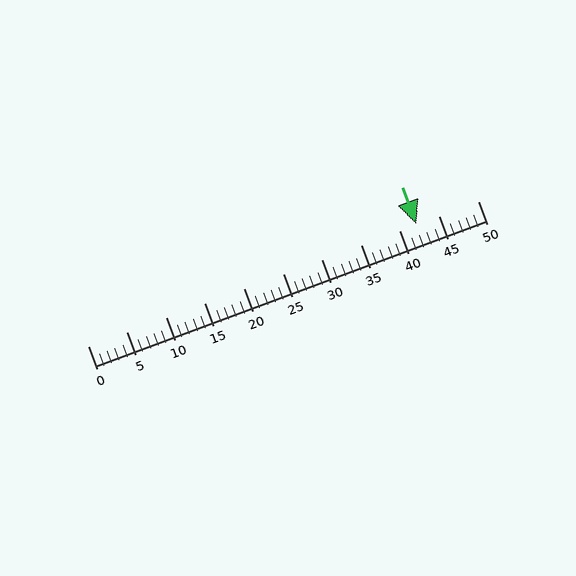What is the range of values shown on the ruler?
The ruler shows values from 0 to 50.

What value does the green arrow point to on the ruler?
The green arrow points to approximately 42.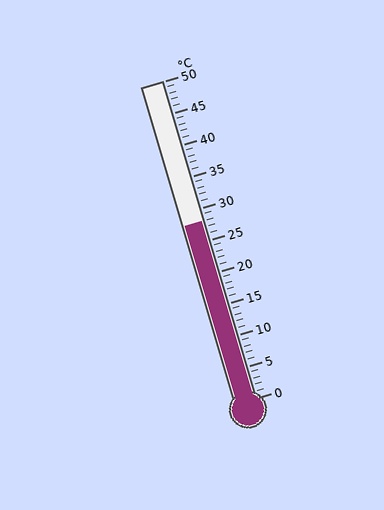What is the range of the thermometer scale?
The thermometer scale ranges from 0°C to 50°C.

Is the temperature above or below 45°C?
The temperature is below 45°C.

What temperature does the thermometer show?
The thermometer shows approximately 28°C.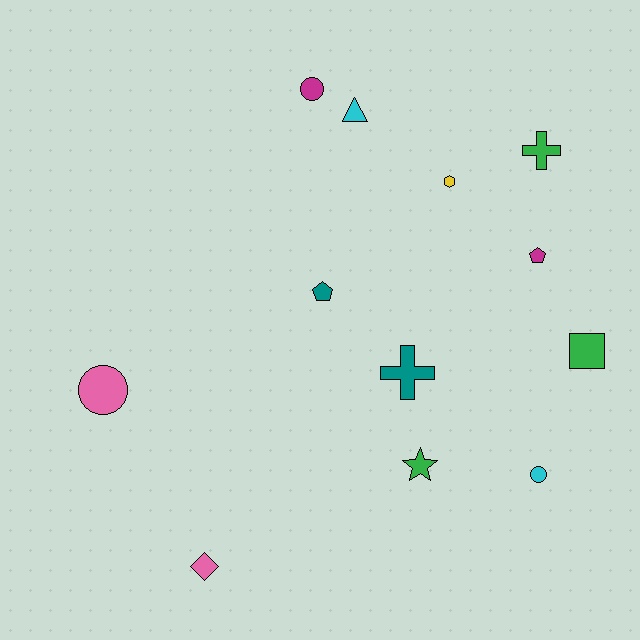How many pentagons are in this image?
There are 2 pentagons.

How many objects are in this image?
There are 12 objects.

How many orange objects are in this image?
There are no orange objects.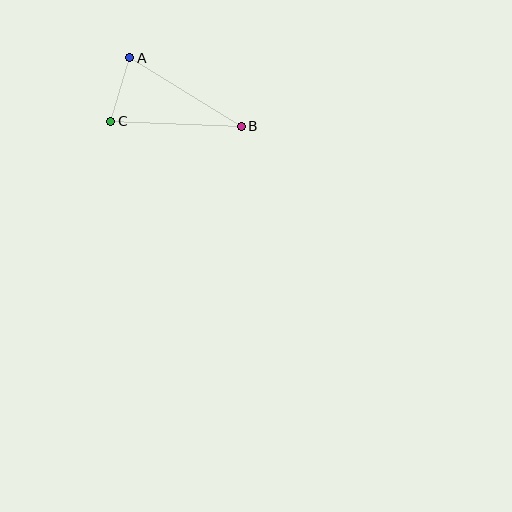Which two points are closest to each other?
Points A and C are closest to each other.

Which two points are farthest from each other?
Points A and B are farthest from each other.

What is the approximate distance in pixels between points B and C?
The distance between B and C is approximately 131 pixels.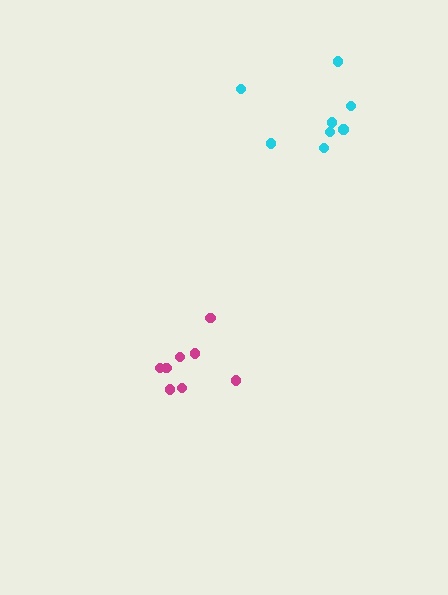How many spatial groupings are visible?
There are 2 spatial groupings.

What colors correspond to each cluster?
The clusters are colored: magenta, cyan.